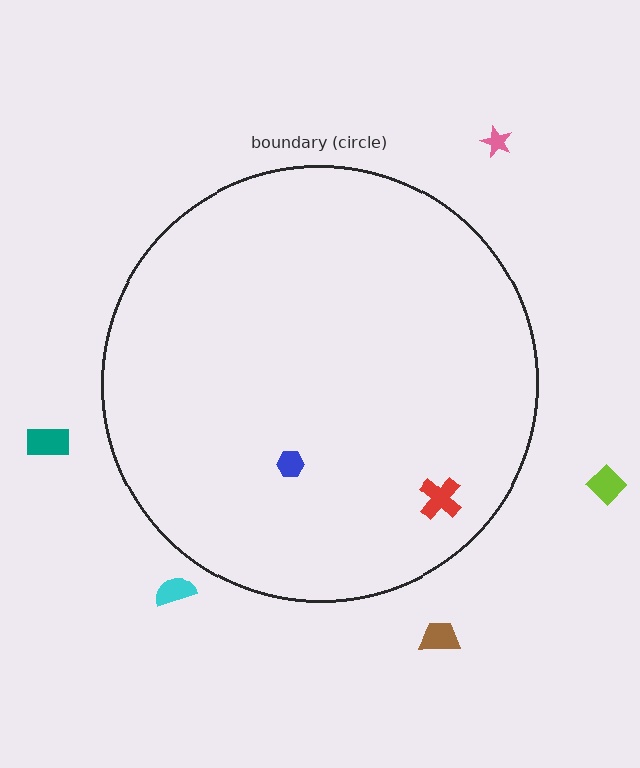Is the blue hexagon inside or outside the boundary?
Inside.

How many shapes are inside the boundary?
2 inside, 5 outside.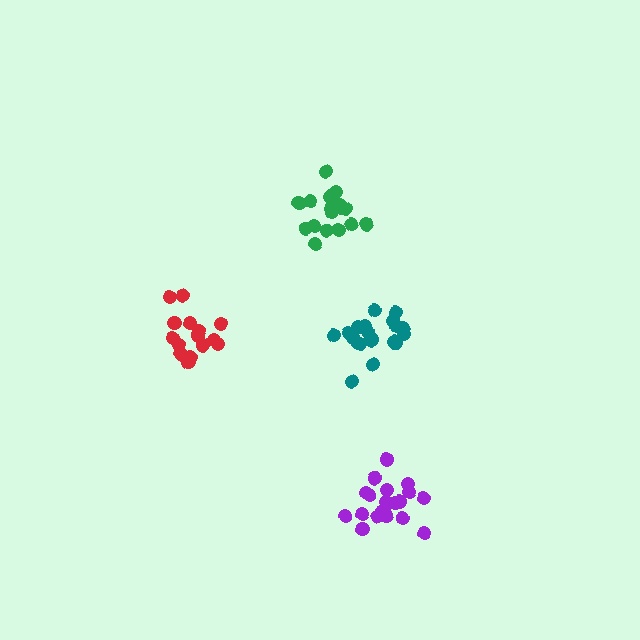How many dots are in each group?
Group 1: 20 dots, Group 2: 20 dots, Group 3: 17 dots, Group 4: 16 dots (73 total).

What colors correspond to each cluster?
The clusters are colored: purple, teal, green, red.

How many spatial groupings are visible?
There are 4 spatial groupings.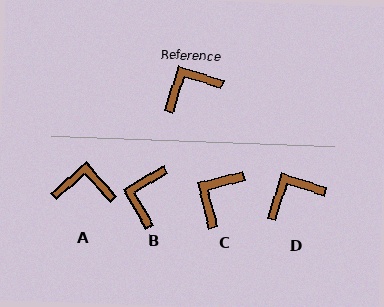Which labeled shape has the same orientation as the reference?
D.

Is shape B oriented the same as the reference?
No, it is off by about 48 degrees.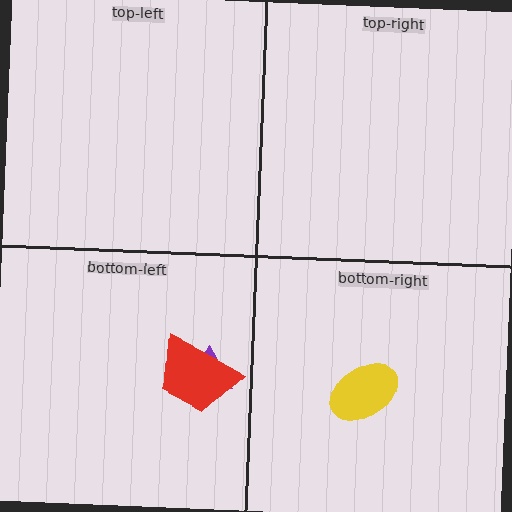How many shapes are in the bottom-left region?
2.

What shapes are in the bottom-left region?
The purple triangle, the red trapezoid.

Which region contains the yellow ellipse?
The bottom-right region.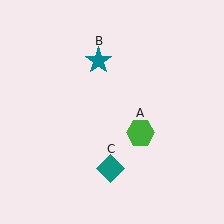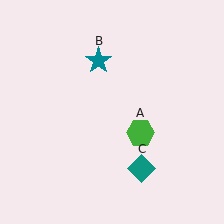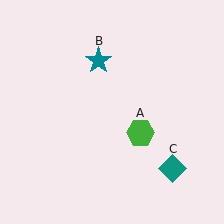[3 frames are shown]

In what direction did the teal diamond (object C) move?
The teal diamond (object C) moved right.